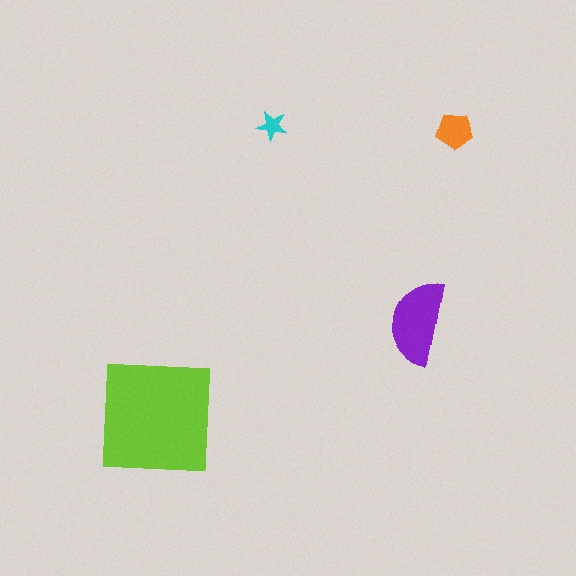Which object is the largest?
The lime square.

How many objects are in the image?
There are 4 objects in the image.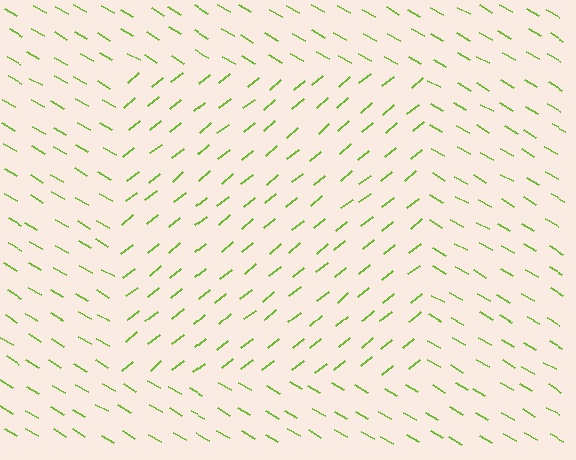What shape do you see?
I see a rectangle.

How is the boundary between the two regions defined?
The boundary is defined purely by a change in line orientation (approximately 69 degrees difference). All lines are the same color and thickness.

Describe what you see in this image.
The image is filled with small lime line segments. A rectangle region in the image has lines oriented differently from the surrounding lines, creating a visible texture boundary.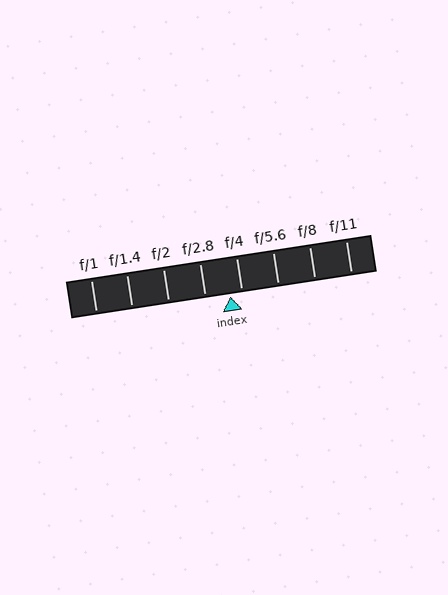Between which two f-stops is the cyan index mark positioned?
The index mark is between f/2.8 and f/4.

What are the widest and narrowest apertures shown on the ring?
The widest aperture shown is f/1 and the narrowest is f/11.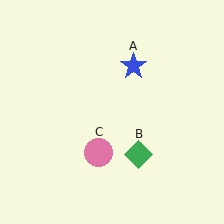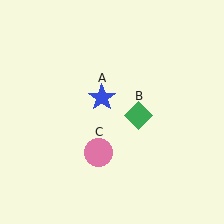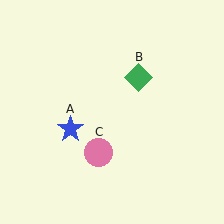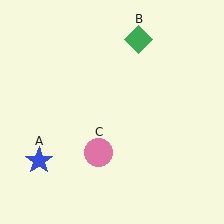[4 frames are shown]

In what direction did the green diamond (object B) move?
The green diamond (object B) moved up.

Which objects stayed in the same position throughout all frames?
Pink circle (object C) remained stationary.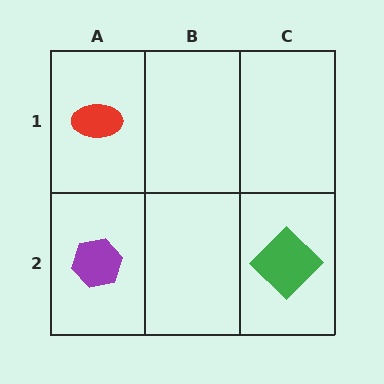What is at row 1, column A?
A red ellipse.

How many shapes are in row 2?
2 shapes.